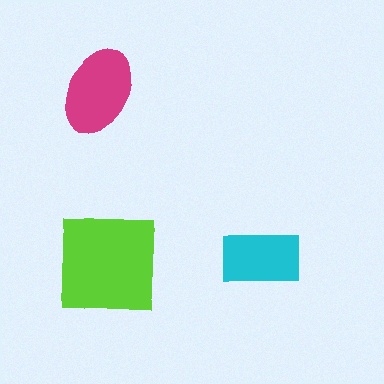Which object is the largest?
The lime square.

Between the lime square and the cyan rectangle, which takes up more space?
The lime square.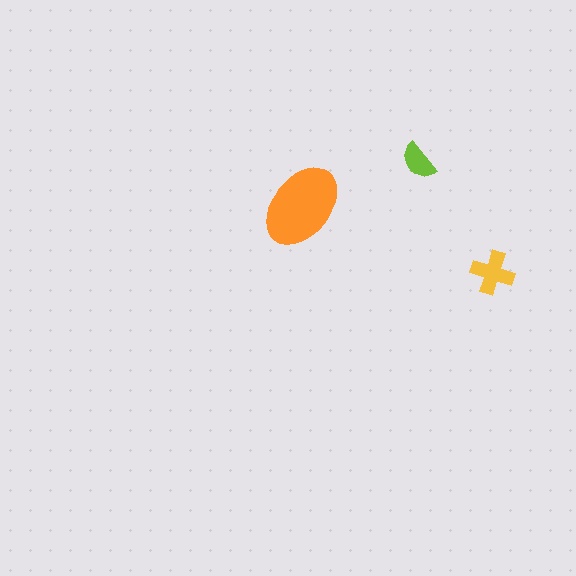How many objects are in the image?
There are 3 objects in the image.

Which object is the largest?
The orange ellipse.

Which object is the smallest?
The lime semicircle.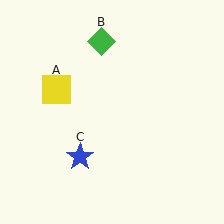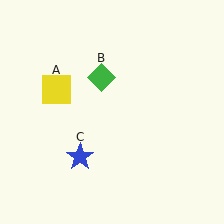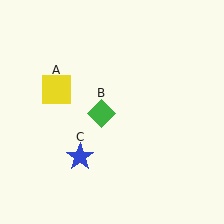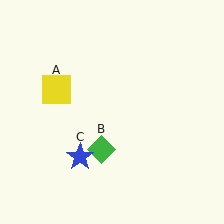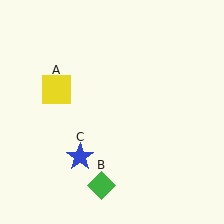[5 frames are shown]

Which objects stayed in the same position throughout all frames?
Yellow square (object A) and blue star (object C) remained stationary.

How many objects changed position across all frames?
1 object changed position: green diamond (object B).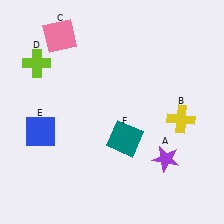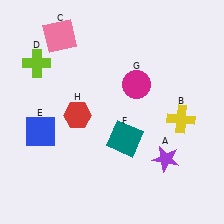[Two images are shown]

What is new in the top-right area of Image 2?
A magenta circle (G) was added in the top-right area of Image 2.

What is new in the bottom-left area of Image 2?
A red hexagon (H) was added in the bottom-left area of Image 2.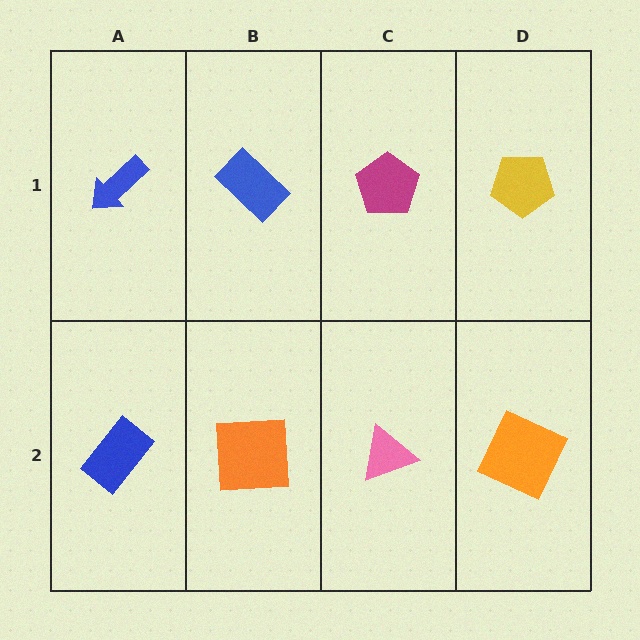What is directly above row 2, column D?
A yellow pentagon.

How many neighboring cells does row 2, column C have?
3.